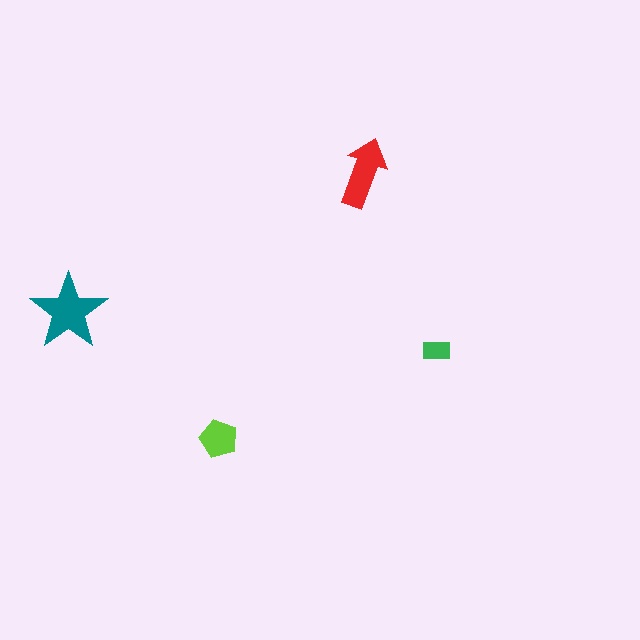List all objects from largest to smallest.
The teal star, the red arrow, the lime pentagon, the green rectangle.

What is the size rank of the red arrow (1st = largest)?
2nd.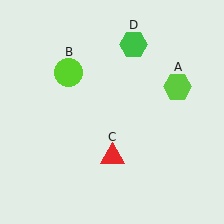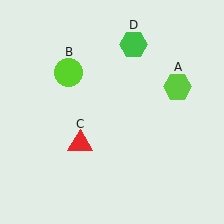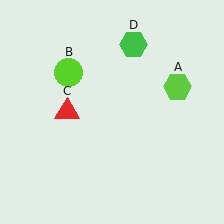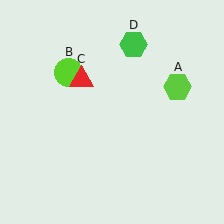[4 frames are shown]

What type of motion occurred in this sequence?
The red triangle (object C) rotated clockwise around the center of the scene.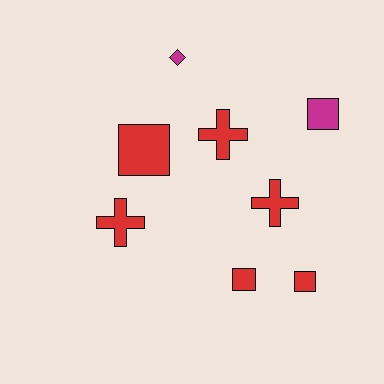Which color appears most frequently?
Red, with 6 objects.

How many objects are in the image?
There are 8 objects.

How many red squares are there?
There are 3 red squares.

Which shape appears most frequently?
Square, with 4 objects.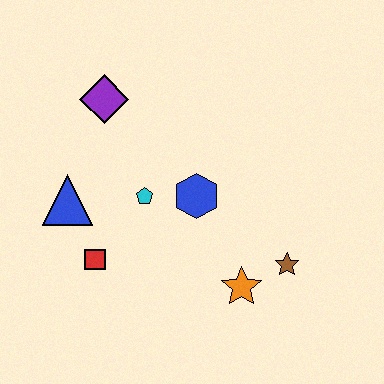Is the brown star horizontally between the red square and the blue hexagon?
No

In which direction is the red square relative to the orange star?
The red square is to the left of the orange star.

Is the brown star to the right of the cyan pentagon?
Yes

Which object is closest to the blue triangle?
The red square is closest to the blue triangle.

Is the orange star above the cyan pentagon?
No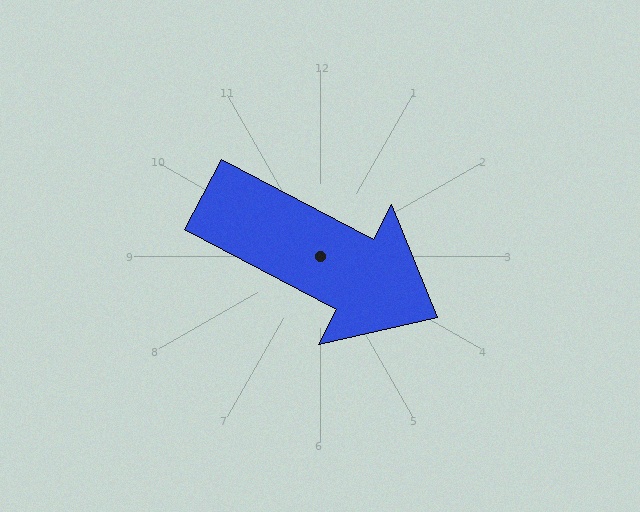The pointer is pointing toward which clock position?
Roughly 4 o'clock.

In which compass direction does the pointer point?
Southeast.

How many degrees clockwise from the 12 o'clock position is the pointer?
Approximately 118 degrees.